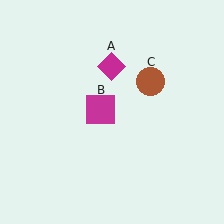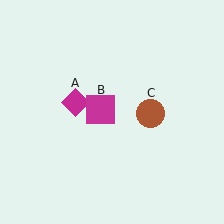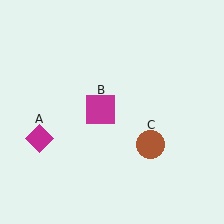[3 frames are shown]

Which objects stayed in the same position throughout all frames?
Magenta square (object B) remained stationary.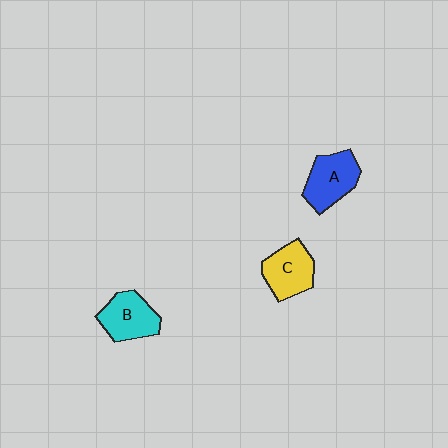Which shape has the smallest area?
Shape B (cyan).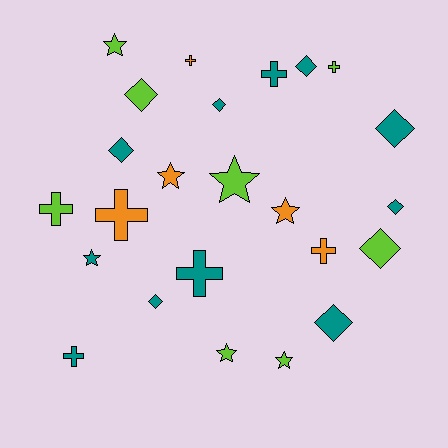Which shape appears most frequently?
Diamond, with 9 objects.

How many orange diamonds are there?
There are no orange diamonds.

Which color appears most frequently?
Teal, with 11 objects.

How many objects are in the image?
There are 24 objects.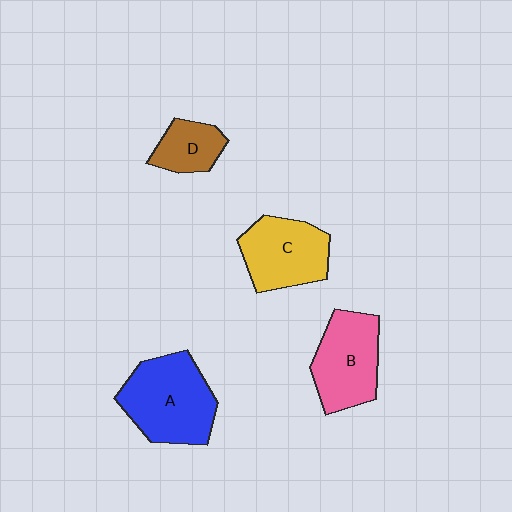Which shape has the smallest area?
Shape D (brown).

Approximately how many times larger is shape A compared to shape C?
Approximately 1.3 times.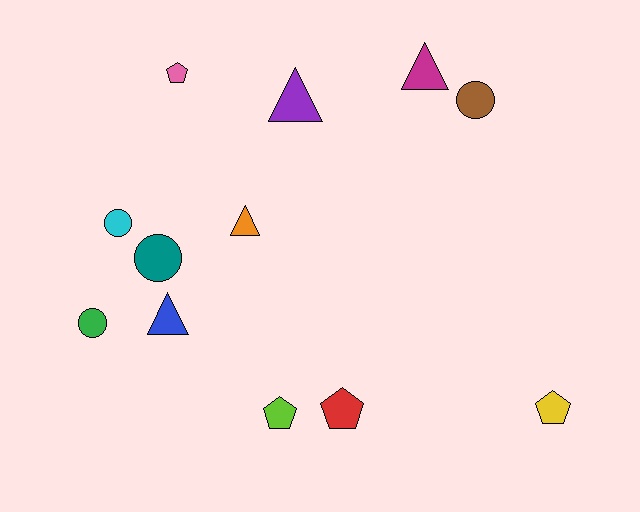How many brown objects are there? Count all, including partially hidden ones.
There is 1 brown object.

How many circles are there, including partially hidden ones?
There are 4 circles.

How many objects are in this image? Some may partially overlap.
There are 12 objects.